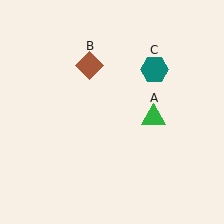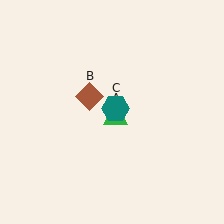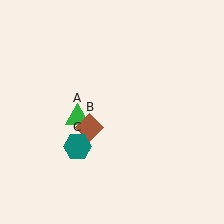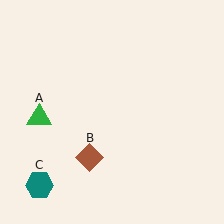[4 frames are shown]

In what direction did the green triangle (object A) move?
The green triangle (object A) moved left.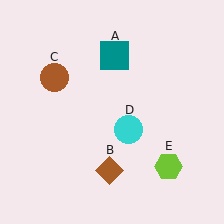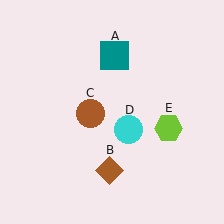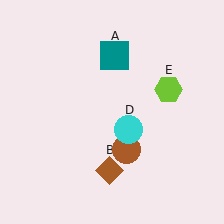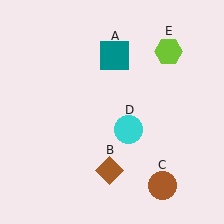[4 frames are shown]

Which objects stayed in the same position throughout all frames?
Teal square (object A) and brown diamond (object B) and cyan circle (object D) remained stationary.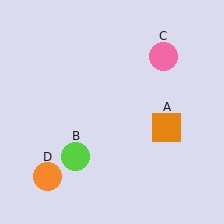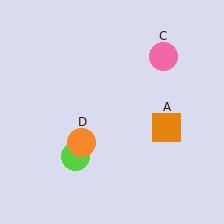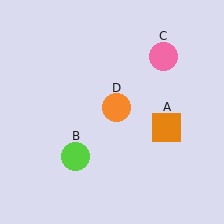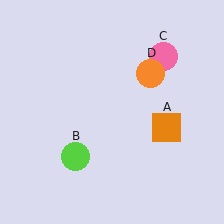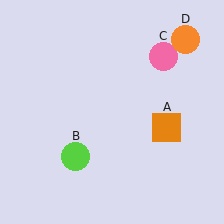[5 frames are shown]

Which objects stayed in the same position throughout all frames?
Orange square (object A) and lime circle (object B) and pink circle (object C) remained stationary.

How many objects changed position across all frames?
1 object changed position: orange circle (object D).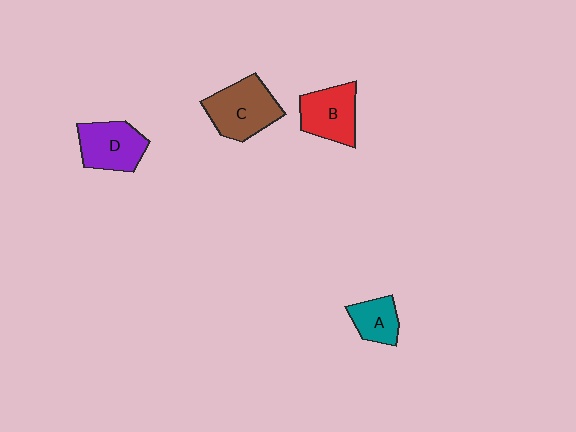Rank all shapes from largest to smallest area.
From largest to smallest: C (brown), D (purple), B (red), A (teal).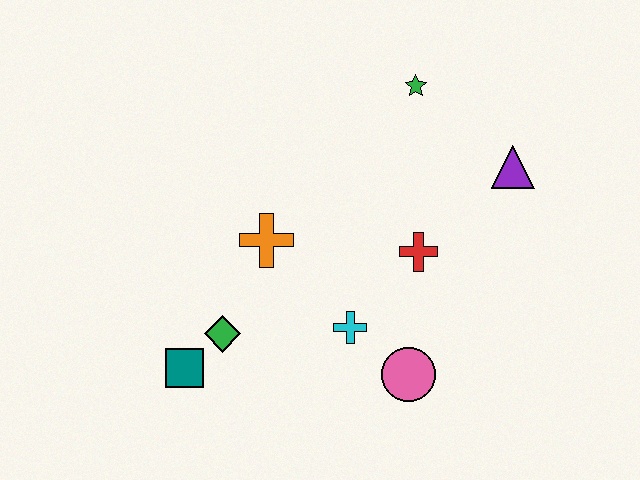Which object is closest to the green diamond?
The teal square is closest to the green diamond.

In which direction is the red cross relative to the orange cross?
The red cross is to the right of the orange cross.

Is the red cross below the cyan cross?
No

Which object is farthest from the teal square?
The purple triangle is farthest from the teal square.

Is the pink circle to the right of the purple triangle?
No